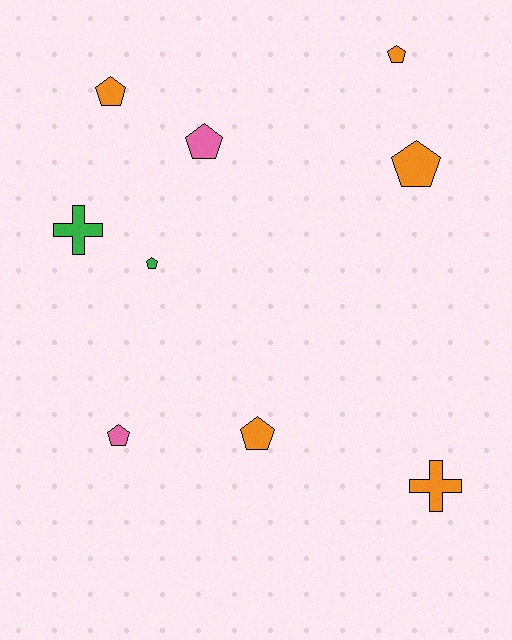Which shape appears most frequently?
Pentagon, with 7 objects.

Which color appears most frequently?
Orange, with 5 objects.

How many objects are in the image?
There are 9 objects.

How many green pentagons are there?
There is 1 green pentagon.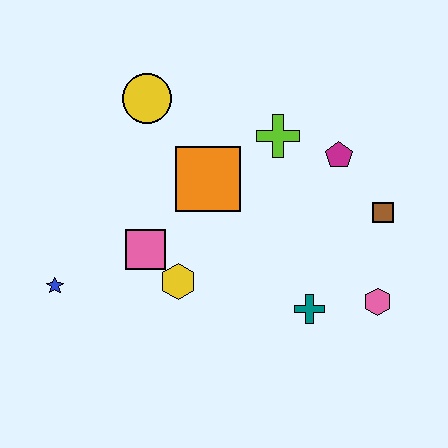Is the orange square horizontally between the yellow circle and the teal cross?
Yes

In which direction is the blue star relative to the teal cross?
The blue star is to the left of the teal cross.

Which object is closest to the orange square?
The lime cross is closest to the orange square.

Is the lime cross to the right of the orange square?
Yes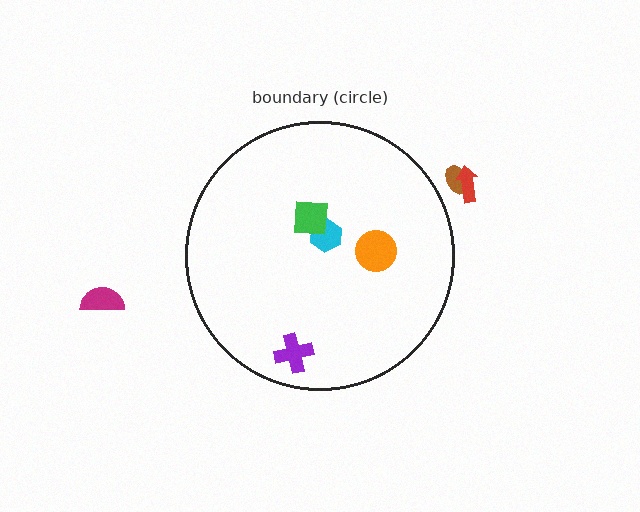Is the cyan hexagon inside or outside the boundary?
Inside.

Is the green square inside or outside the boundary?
Inside.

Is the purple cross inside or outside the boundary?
Inside.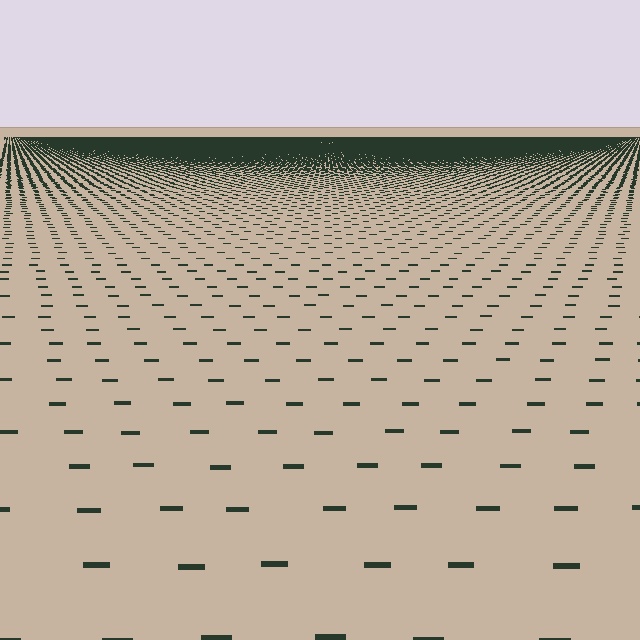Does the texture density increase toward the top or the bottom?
Density increases toward the top.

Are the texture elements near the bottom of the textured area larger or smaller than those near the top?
Larger. Near the bottom, elements are closer to the viewer and appear at a bigger on-screen size.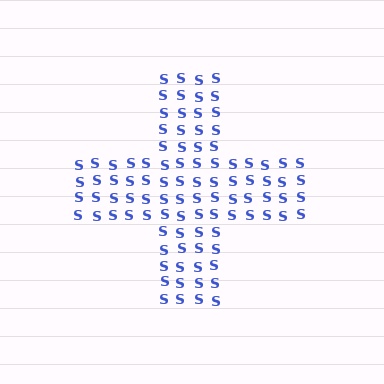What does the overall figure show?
The overall figure shows a cross.